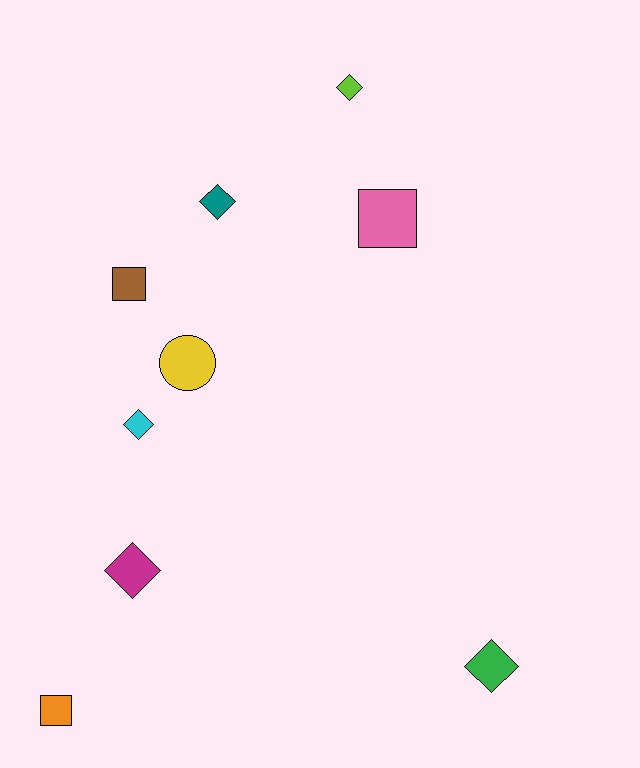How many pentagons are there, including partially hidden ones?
There are no pentagons.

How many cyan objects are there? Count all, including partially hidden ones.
There is 1 cyan object.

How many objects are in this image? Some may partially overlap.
There are 9 objects.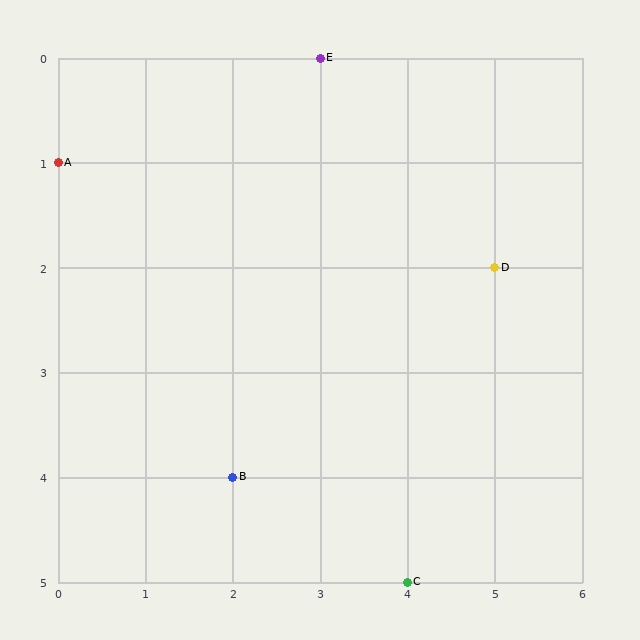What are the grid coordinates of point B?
Point B is at grid coordinates (2, 4).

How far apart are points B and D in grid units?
Points B and D are 3 columns and 2 rows apart (about 3.6 grid units diagonally).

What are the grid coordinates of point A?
Point A is at grid coordinates (0, 1).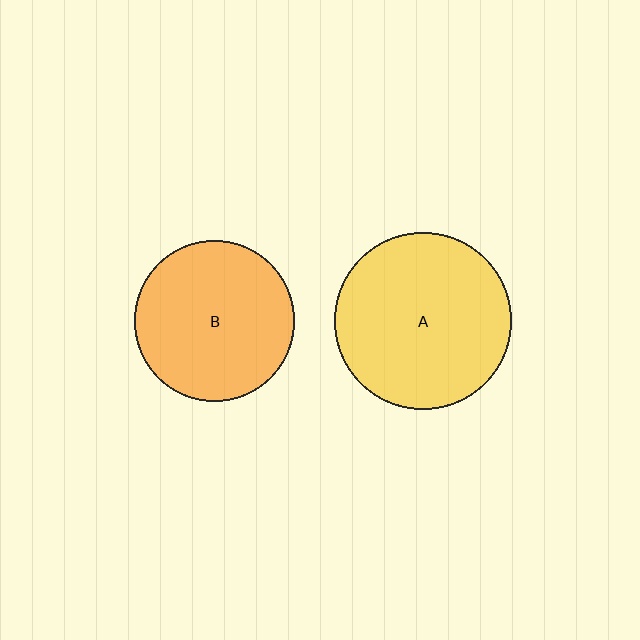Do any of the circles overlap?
No, none of the circles overlap.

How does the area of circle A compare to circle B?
Approximately 1.2 times.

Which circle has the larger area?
Circle A (yellow).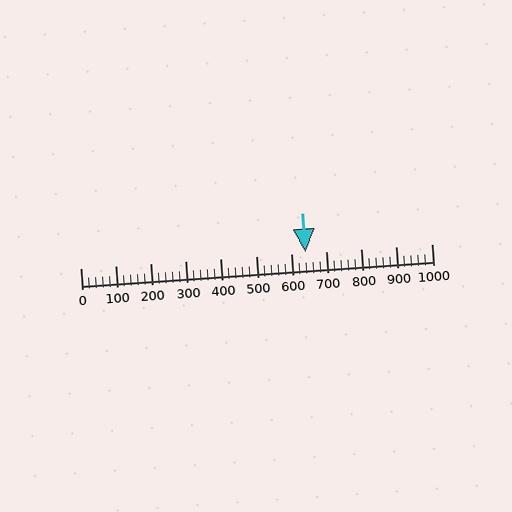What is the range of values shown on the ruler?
The ruler shows values from 0 to 1000.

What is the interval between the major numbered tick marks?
The major tick marks are spaced 100 units apart.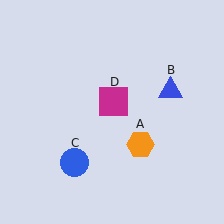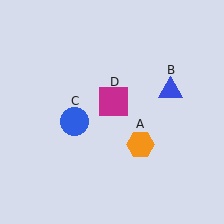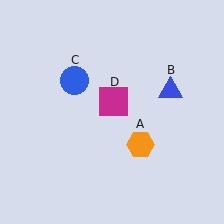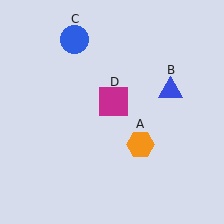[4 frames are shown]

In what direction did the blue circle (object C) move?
The blue circle (object C) moved up.